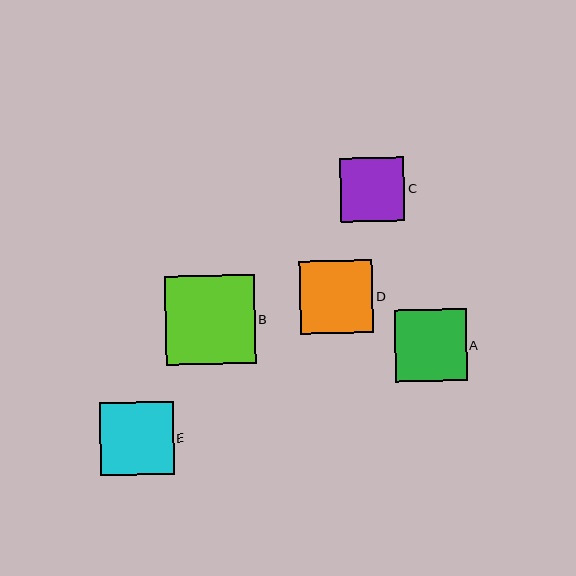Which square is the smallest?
Square C is the smallest with a size of approximately 65 pixels.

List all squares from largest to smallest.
From largest to smallest: B, D, E, A, C.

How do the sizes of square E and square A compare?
Square E and square A are approximately the same size.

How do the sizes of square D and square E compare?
Square D and square E are approximately the same size.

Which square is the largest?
Square B is the largest with a size of approximately 89 pixels.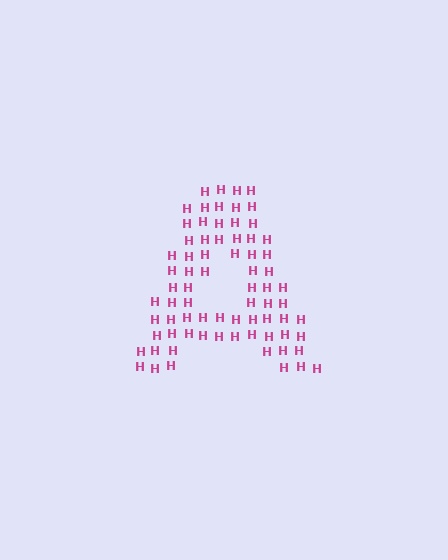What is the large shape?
The large shape is the letter A.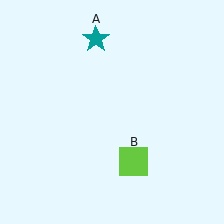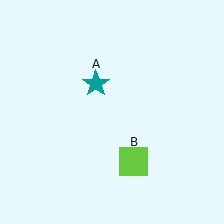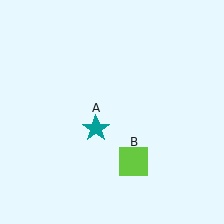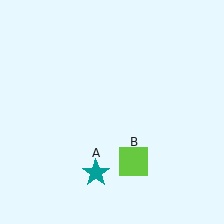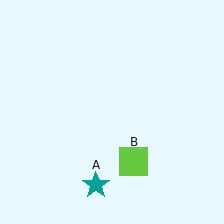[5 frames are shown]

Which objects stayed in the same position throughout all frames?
Lime square (object B) remained stationary.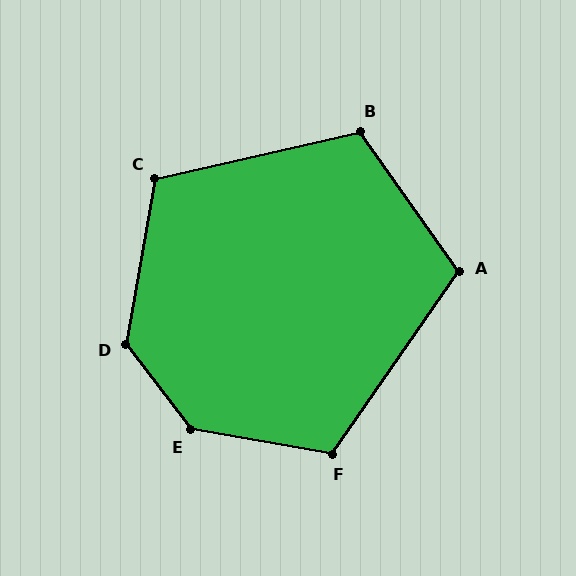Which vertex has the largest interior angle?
E, at approximately 137 degrees.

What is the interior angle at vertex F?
Approximately 115 degrees (obtuse).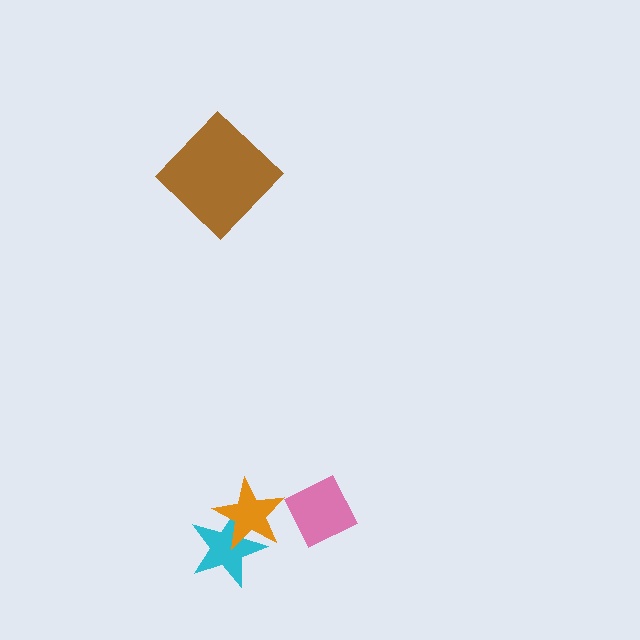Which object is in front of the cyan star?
The orange star is in front of the cyan star.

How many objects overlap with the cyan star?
1 object overlaps with the cyan star.